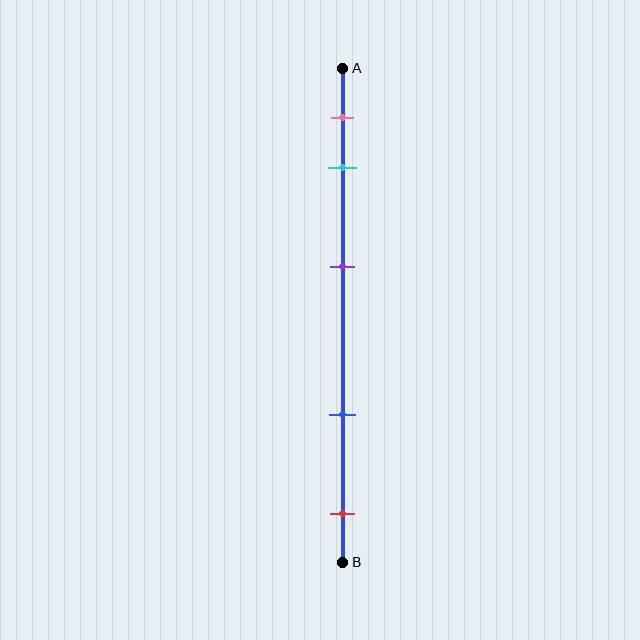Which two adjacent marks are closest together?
The pink and cyan marks are the closest adjacent pair.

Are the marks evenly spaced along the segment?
No, the marks are not evenly spaced.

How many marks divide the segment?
There are 5 marks dividing the segment.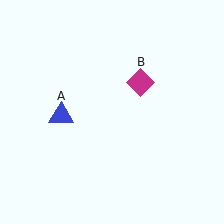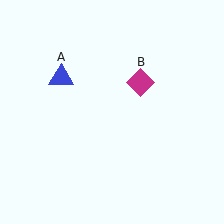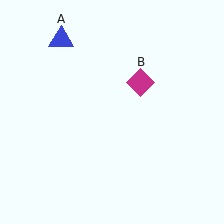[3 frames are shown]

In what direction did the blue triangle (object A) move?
The blue triangle (object A) moved up.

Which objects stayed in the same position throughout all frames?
Magenta diamond (object B) remained stationary.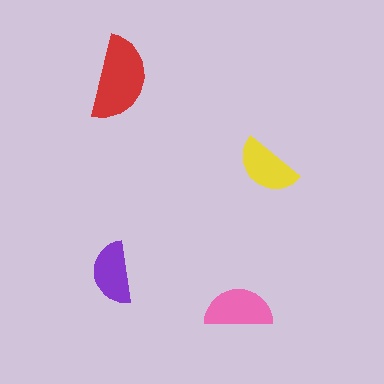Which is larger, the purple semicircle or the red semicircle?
The red one.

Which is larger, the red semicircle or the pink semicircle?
The red one.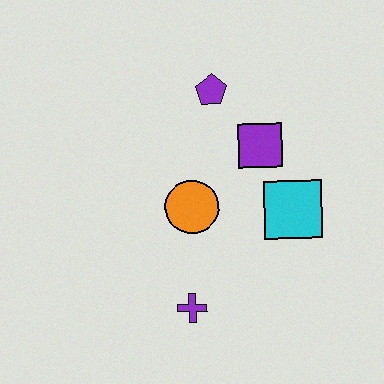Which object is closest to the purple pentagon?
The purple square is closest to the purple pentagon.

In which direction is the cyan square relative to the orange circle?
The cyan square is to the right of the orange circle.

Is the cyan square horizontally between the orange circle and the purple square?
No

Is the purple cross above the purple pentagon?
No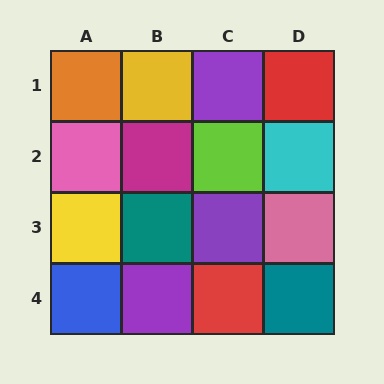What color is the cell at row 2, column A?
Pink.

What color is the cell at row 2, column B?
Magenta.